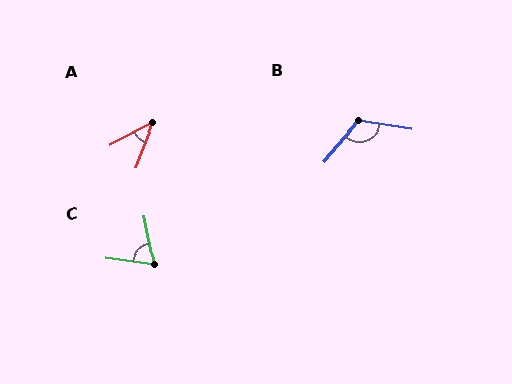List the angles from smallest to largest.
A (42°), C (72°), B (122°).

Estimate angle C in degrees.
Approximately 72 degrees.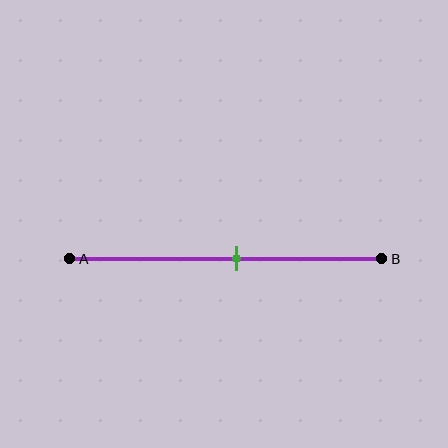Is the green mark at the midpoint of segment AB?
No, the mark is at about 55% from A, not at the 50% midpoint.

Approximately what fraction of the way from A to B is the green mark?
The green mark is approximately 55% of the way from A to B.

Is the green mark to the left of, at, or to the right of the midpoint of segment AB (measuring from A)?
The green mark is to the right of the midpoint of segment AB.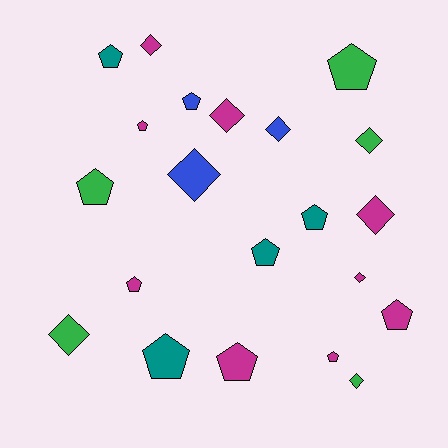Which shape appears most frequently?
Pentagon, with 12 objects.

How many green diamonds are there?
There are 3 green diamonds.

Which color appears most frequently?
Magenta, with 9 objects.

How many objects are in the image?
There are 21 objects.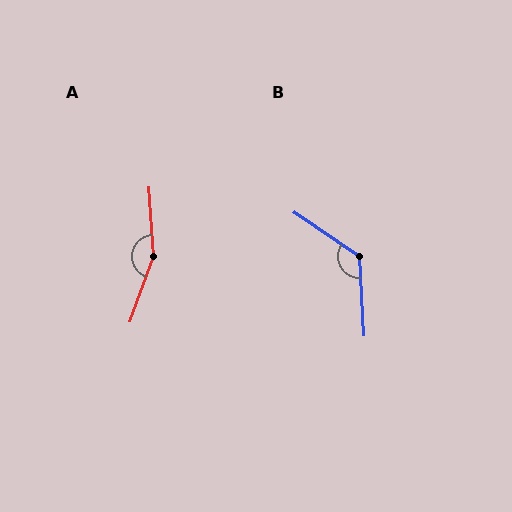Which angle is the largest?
A, at approximately 156 degrees.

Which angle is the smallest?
B, at approximately 128 degrees.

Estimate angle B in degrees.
Approximately 128 degrees.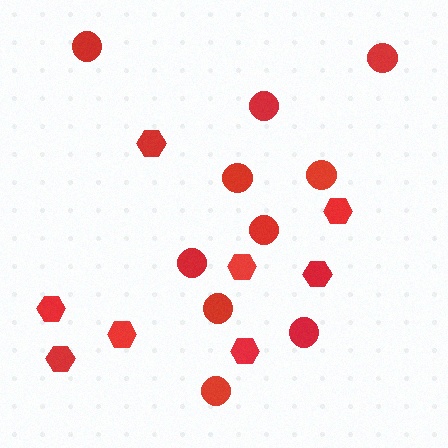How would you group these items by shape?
There are 2 groups: one group of circles (10) and one group of hexagons (8).